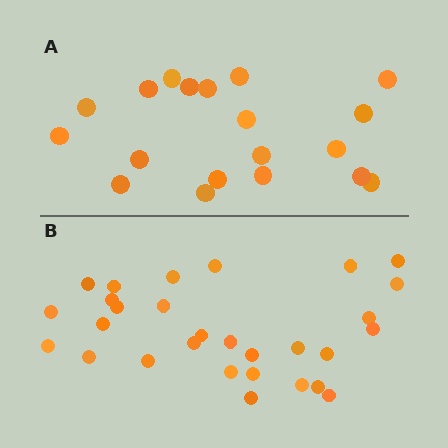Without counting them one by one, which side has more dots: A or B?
Region B (the bottom region) has more dots.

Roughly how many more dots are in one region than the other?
Region B has roughly 10 or so more dots than region A.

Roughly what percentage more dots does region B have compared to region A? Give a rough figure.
About 55% more.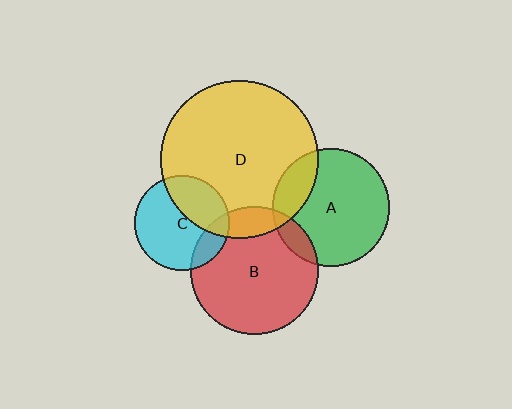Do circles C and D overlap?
Yes.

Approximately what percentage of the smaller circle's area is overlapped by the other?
Approximately 35%.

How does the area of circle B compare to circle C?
Approximately 1.8 times.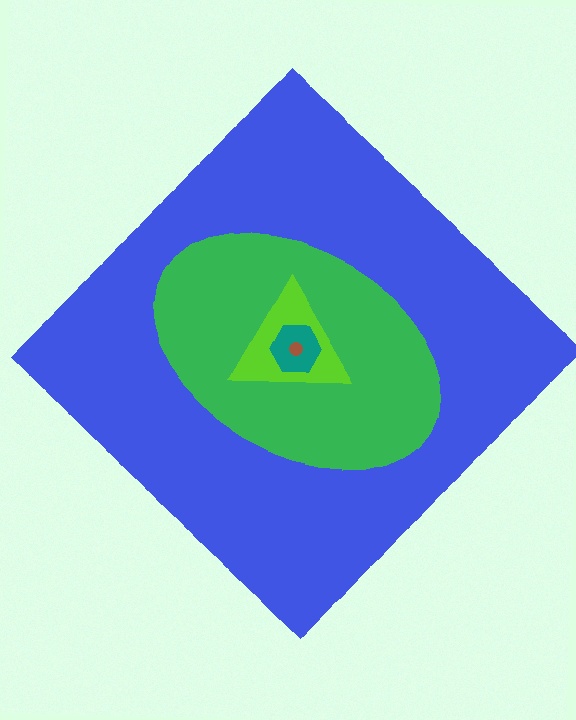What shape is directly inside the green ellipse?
The lime triangle.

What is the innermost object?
The brown circle.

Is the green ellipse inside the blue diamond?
Yes.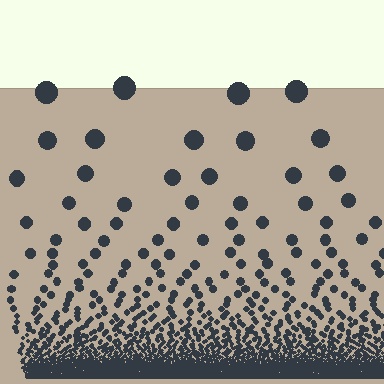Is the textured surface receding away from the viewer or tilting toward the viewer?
The surface appears to tilt toward the viewer. Texture elements get larger and sparser toward the top.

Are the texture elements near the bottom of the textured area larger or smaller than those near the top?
Smaller. The gradient is inverted — elements near the bottom are smaller and denser.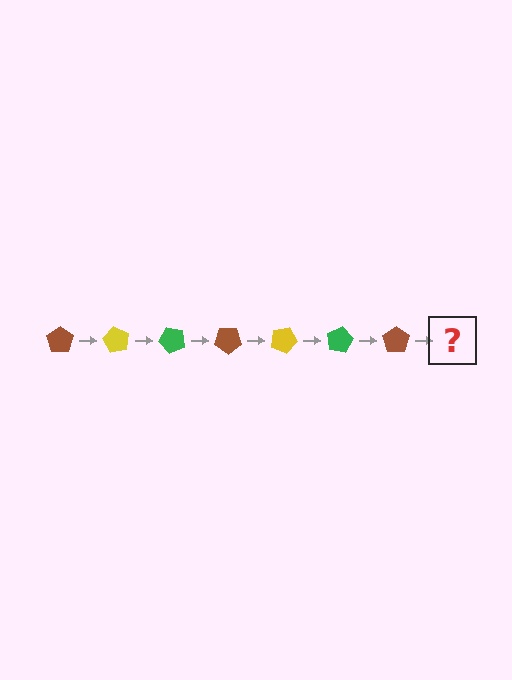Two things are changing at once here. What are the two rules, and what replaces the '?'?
The two rules are that it rotates 60 degrees each step and the color cycles through brown, yellow, and green. The '?' should be a yellow pentagon, rotated 420 degrees from the start.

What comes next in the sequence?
The next element should be a yellow pentagon, rotated 420 degrees from the start.